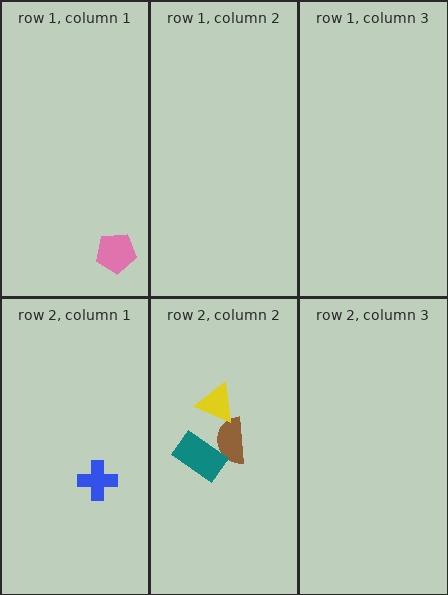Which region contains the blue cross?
The row 2, column 1 region.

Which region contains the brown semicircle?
The row 2, column 2 region.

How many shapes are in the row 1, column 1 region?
1.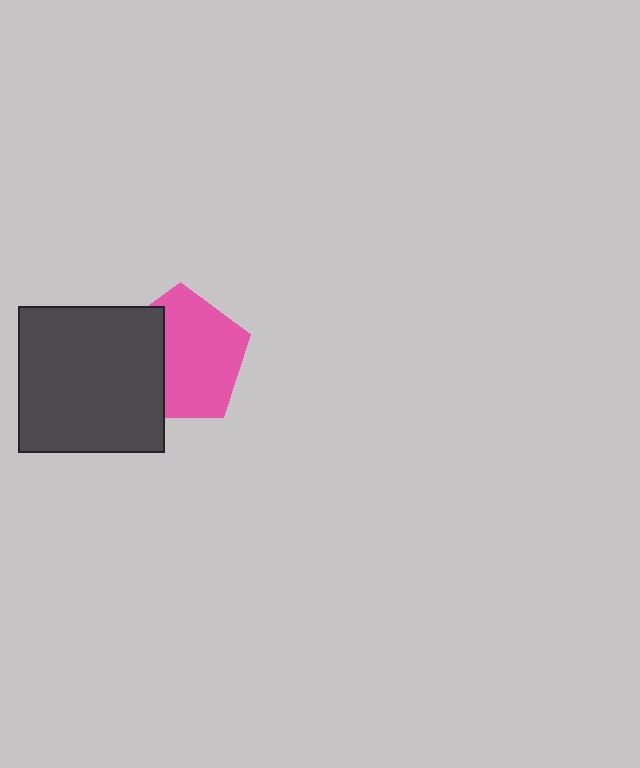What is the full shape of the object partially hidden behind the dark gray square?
The partially hidden object is a pink pentagon.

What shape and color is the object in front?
The object in front is a dark gray square.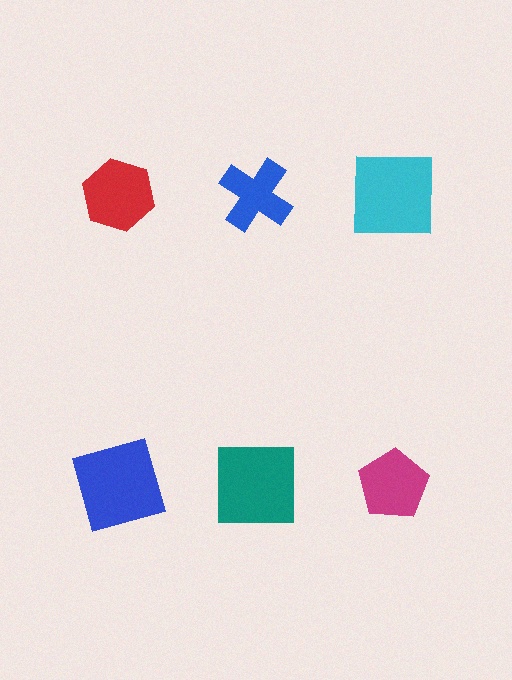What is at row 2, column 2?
A teal square.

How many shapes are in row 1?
3 shapes.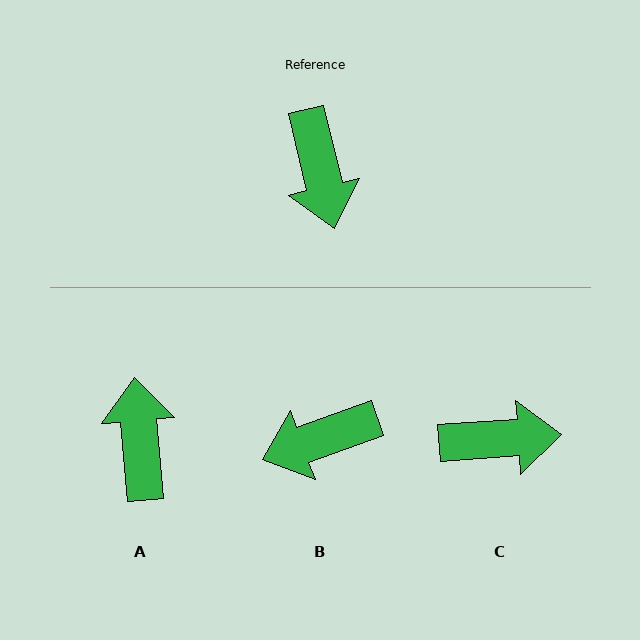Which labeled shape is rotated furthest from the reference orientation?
A, about 172 degrees away.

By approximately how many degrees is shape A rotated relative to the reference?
Approximately 172 degrees counter-clockwise.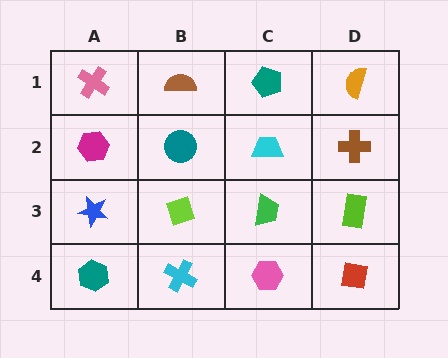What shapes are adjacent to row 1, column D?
A brown cross (row 2, column D), a teal pentagon (row 1, column C).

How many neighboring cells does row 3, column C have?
4.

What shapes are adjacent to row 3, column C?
A cyan trapezoid (row 2, column C), a pink hexagon (row 4, column C), a lime diamond (row 3, column B), a lime rectangle (row 3, column D).